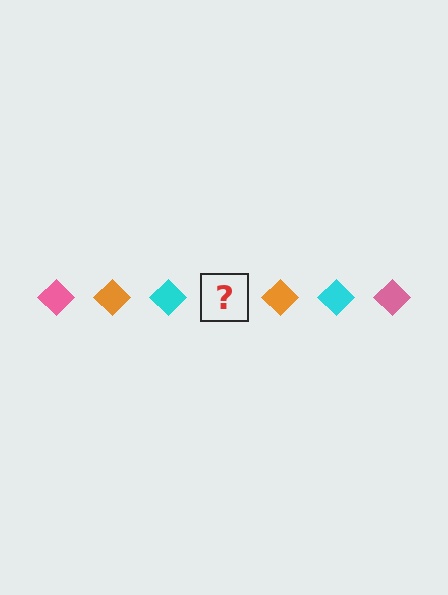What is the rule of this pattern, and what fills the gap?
The rule is that the pattern cycles through pink, orange, cyan diamonds. The gap should be filled with a pink diamond.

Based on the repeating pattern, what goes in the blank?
The blank should be a pink diamond.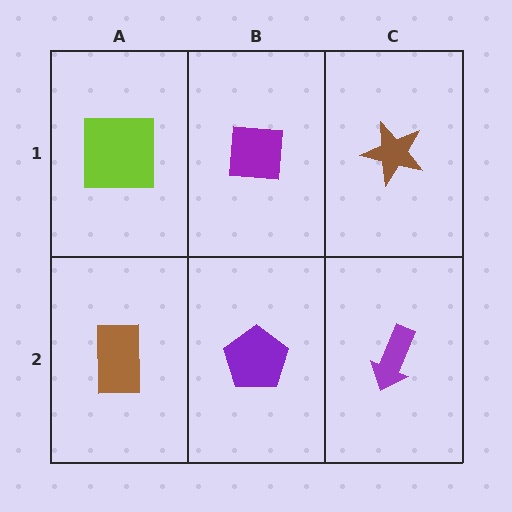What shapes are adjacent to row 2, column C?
A brown star (row 1, column C), a purple pentagon (row 2, column B).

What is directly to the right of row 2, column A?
A purple pentagon.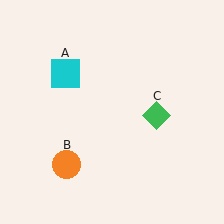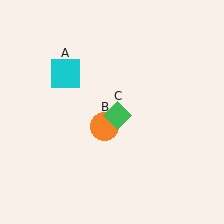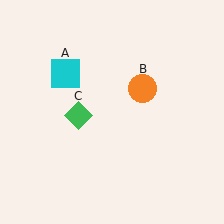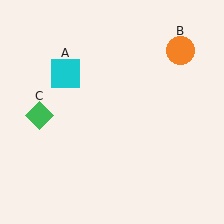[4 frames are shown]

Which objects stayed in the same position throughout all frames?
Cyan square (object A) remained stationary.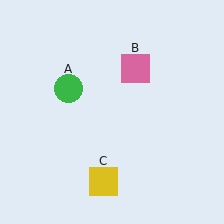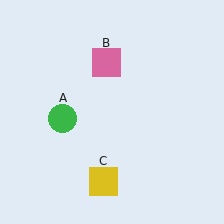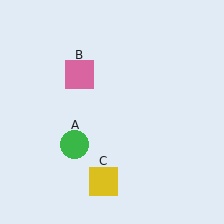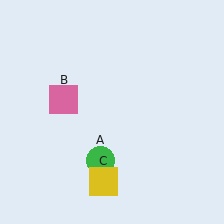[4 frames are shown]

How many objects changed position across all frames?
2 objects changed position: green circle (object A), pink square (object B).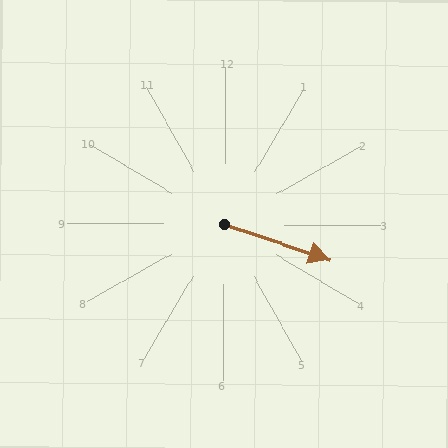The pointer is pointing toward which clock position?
Roughly 4 o'clock.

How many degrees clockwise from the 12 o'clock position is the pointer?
Approximately 108 degrees.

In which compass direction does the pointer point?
East.